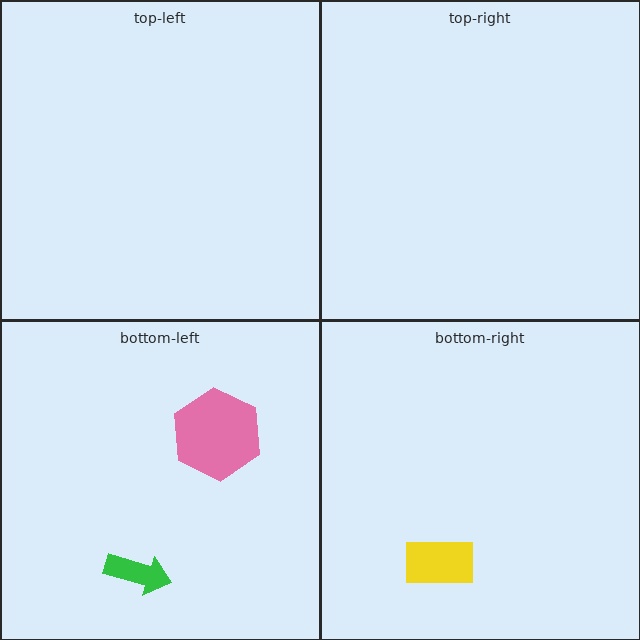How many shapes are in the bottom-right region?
1.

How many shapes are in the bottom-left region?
2.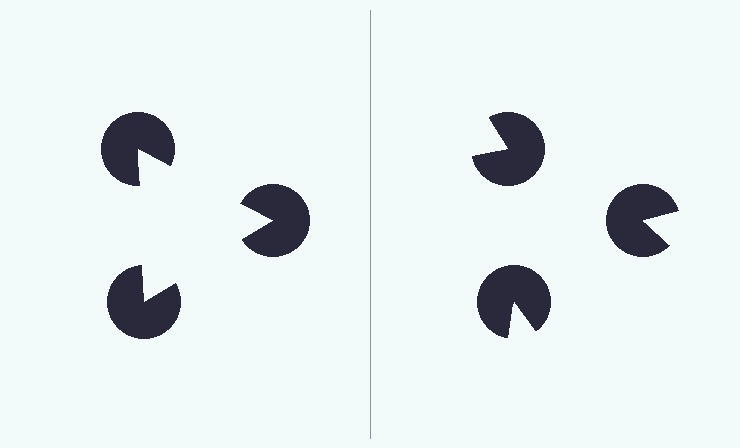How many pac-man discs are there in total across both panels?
6 — 3 on each side.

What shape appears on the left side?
An illusory triangle.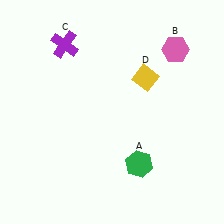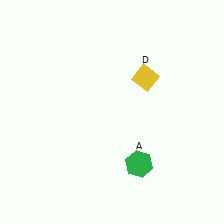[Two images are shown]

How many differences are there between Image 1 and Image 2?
There are 2 differences between the two images.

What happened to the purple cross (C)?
The purple cross (C) was removed in Image 2. It was in the top-left area of Image 1.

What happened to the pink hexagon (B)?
The pink hexagon (B) was removed in Image 2. It was in the top-right area of Image 1.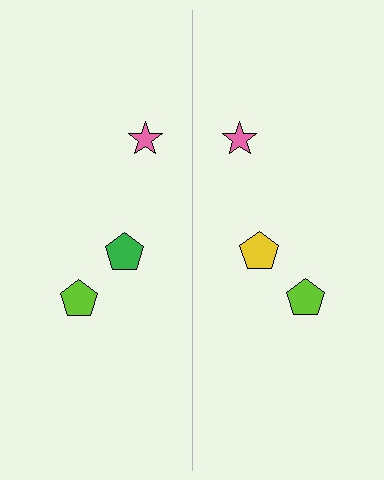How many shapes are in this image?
There are 6 shapes in this image.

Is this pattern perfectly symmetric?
No, the pattern is not perfectly symmetric. The yellow pentagon on the right side breaks the symmetry — its mirror counterpart is green.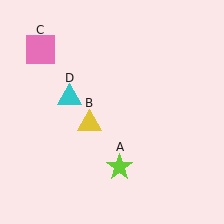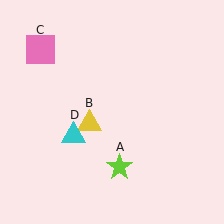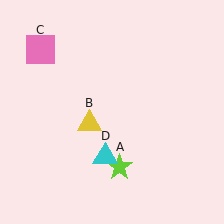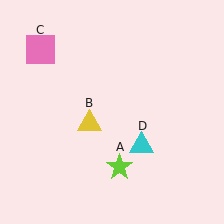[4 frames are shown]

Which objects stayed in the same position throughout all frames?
Lime star (object A) and yellow triangle (object B) and pink square (object C) remained stationary.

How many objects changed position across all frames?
1 object changed position: cyan triangle (object D).